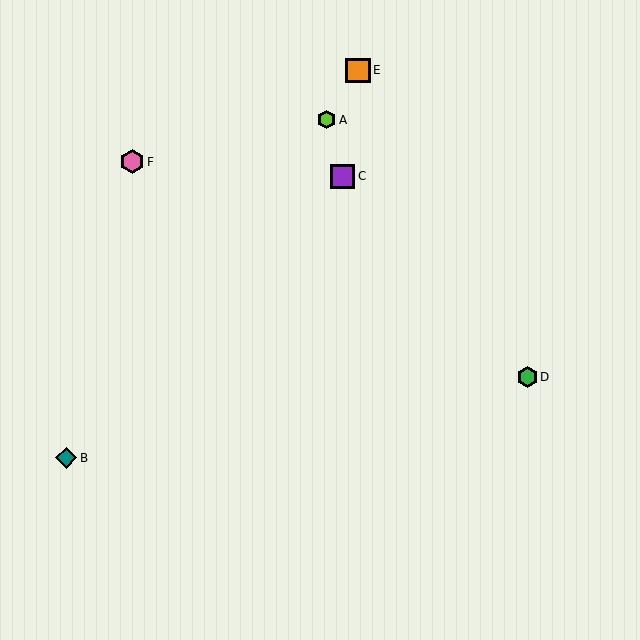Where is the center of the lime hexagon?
The center of the lime hexagon is at (326, 120).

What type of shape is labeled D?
Shape D is a green hexagon.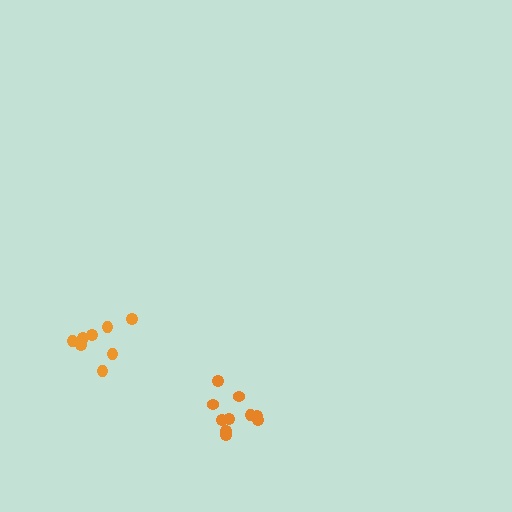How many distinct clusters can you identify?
There are 2 distinct clusters.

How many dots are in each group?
Group 1: 10 dots, Group 2: 8 dots (18 total).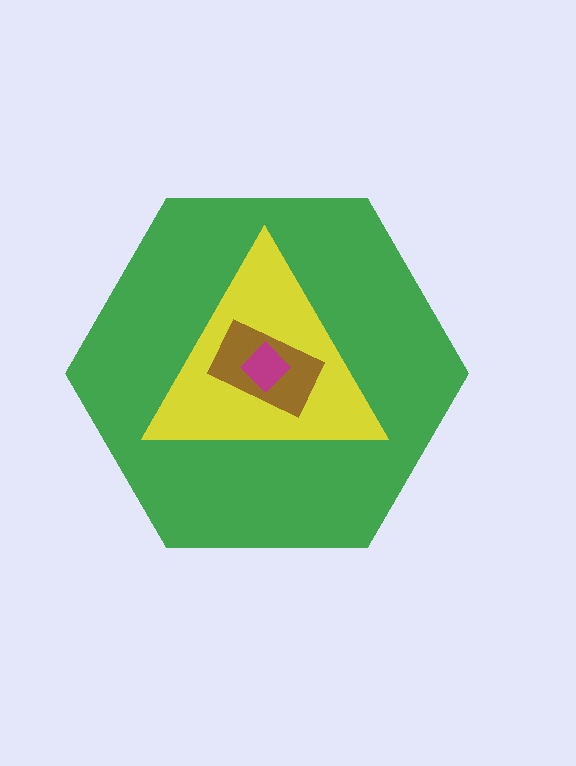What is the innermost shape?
The magenta diamond.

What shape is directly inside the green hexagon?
The yellow triangle.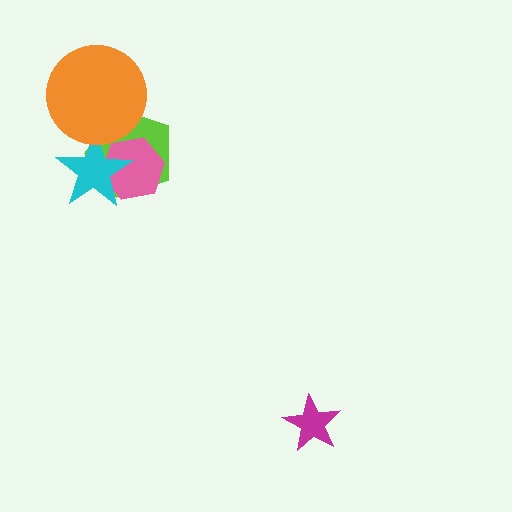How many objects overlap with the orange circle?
2 objects overlap with the orange circle.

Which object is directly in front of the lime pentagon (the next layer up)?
The pink hexagon is directly in front of the lime pentagon.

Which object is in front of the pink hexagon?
The cyan star is in front of the pink hexagon.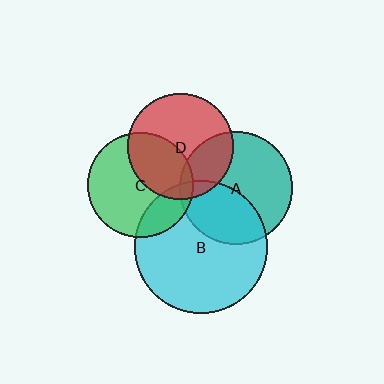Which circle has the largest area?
Circle B (cyan).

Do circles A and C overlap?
Yes.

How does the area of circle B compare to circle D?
Approximately 1.6 times.